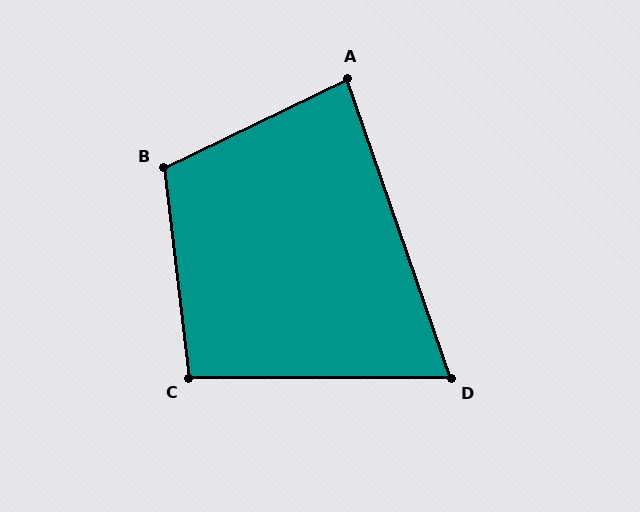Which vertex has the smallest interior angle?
D, at approximately 71 degrees.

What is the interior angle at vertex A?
Approximately 83 degrees (acute).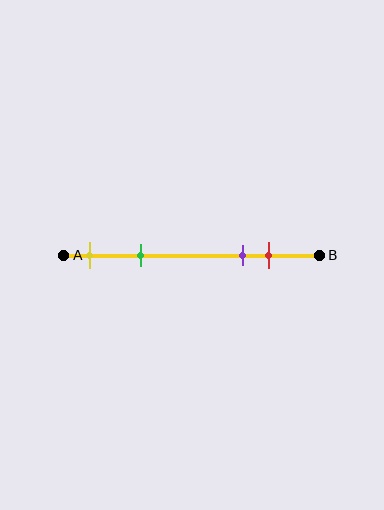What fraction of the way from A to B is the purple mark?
The purple mark is approximately 70% (0.7) of the way from A to B.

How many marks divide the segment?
There are 4 marks dividing the segment.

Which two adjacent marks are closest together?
The purple and red marks are the closest adjacent pair.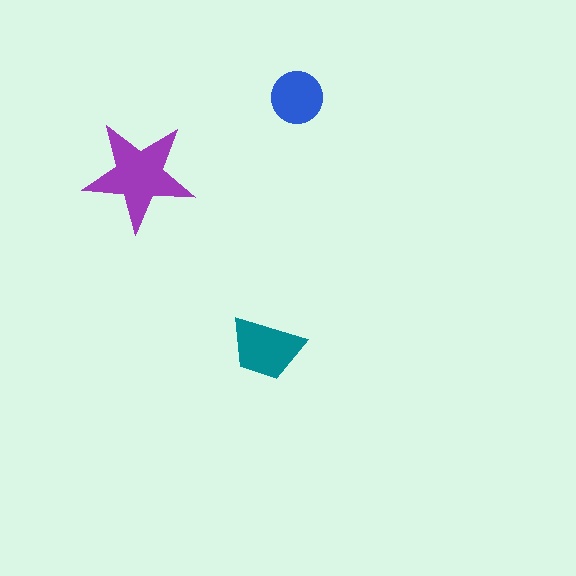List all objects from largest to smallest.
The purple star, the teal trapezoid, the blue circle.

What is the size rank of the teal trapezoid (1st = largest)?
2nd.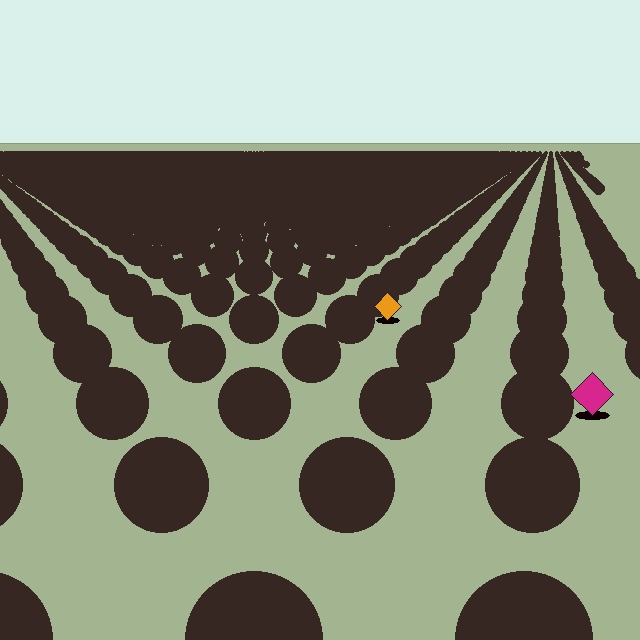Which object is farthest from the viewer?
The orange diamond is farthest from the viewer. It appears smaller and the ground texture around it is denser.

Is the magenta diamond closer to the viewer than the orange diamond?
Yes. The magenta diamond is closer — you can tell from the texture gradient: the ground texture is coarser near it.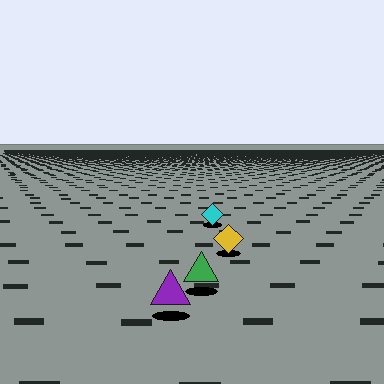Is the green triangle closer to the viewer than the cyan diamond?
Yes. The green triangle is closer — you can tell from the texture gradient: the ground texture is coarser near it.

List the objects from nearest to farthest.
From nearest to farthest: the purple triangle, the green triangle, the yellow diamond, the cyan diamond.